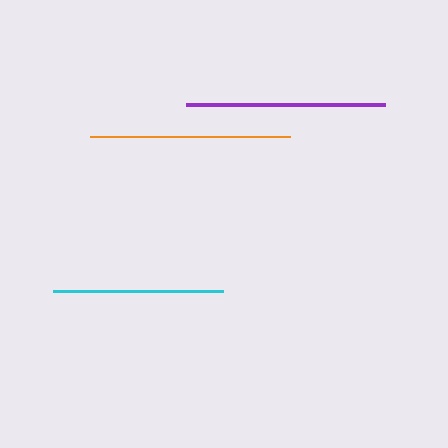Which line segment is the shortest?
The cyan line is the shortest at approximately 170 pixels.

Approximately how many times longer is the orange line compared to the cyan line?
The orange line is approximately 1.2 times the length of the cyan line.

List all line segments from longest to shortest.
From longest to shortest: orange, purple, cyan.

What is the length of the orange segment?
The orange segment is approximately 200 pixels long.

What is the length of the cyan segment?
The cyan segment is approximately 170 pixels long.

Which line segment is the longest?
The orange line is the longest at approximately 200 pixels.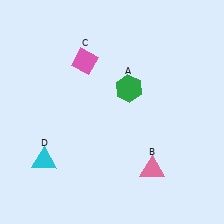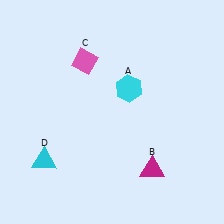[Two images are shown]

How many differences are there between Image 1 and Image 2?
There are 2 differences between the two images.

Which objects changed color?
A changed from green to cyan. B changed from pink to magenta.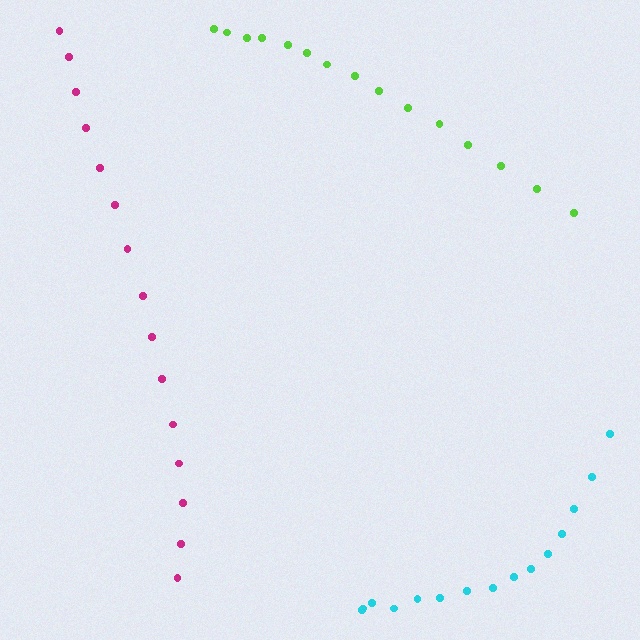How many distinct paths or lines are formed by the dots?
There are 3 distinct paths.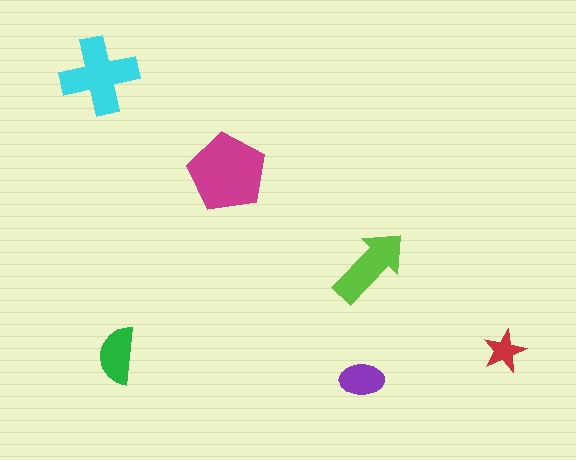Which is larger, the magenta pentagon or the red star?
The magenta pentagon.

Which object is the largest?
The magenta pentagon.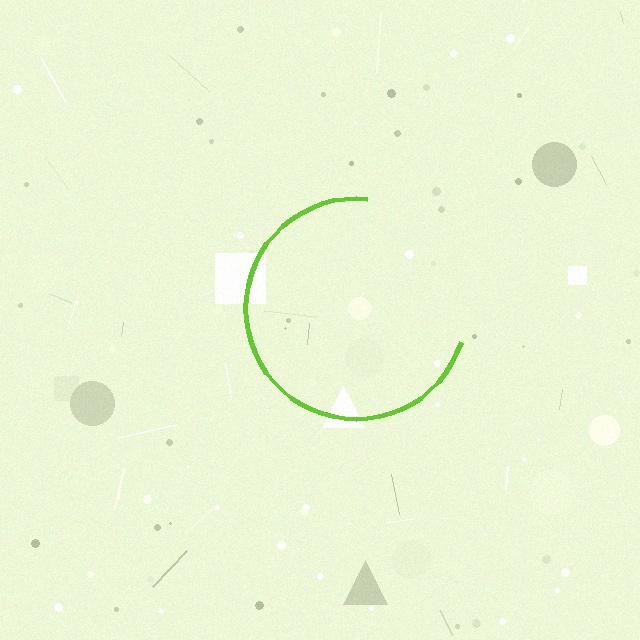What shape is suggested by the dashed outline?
The dashed outline suggests a circle.